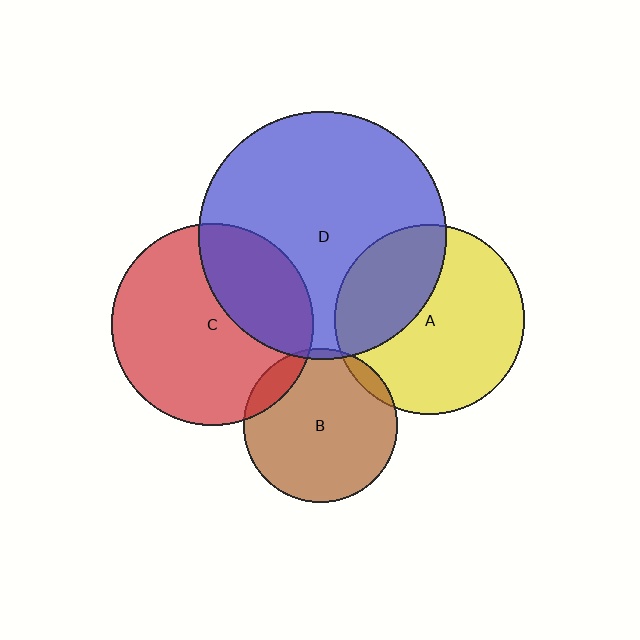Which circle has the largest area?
Circle D (blue).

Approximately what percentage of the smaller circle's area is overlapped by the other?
Approximately 5%.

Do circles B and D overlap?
Yes.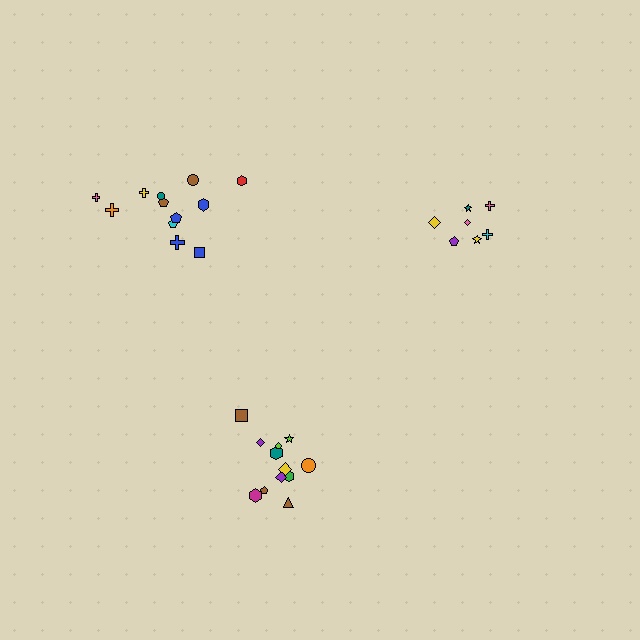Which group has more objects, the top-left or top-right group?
The top-left group.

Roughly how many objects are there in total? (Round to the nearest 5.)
Roughly 30 objects in total.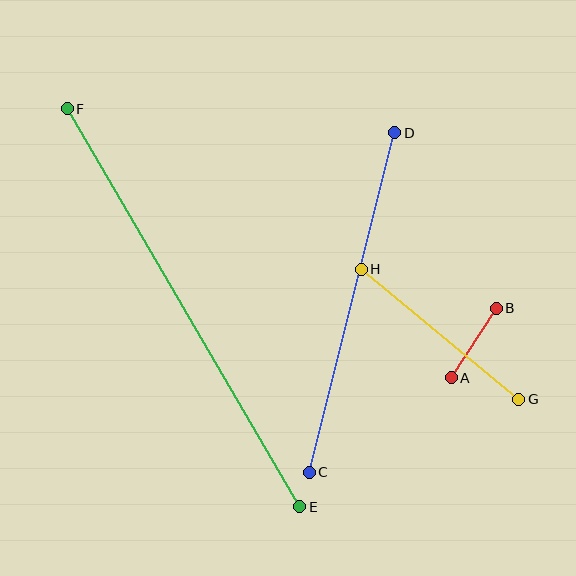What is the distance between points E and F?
The distance is approximately 461 pixels.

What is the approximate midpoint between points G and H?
The midpoint is at approximately (440, 334) pixels.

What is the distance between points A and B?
The distance is approximately 83 pixels.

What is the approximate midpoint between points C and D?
The midpoint is at approximately (352, 302) pixels.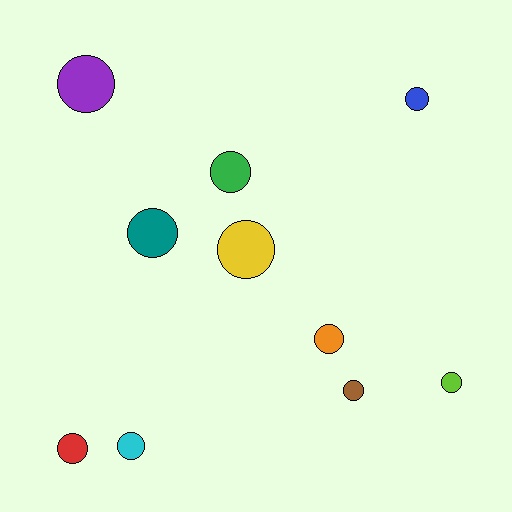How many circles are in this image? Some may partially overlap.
There are 10 circles.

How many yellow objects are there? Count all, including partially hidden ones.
There is 1 yellow object.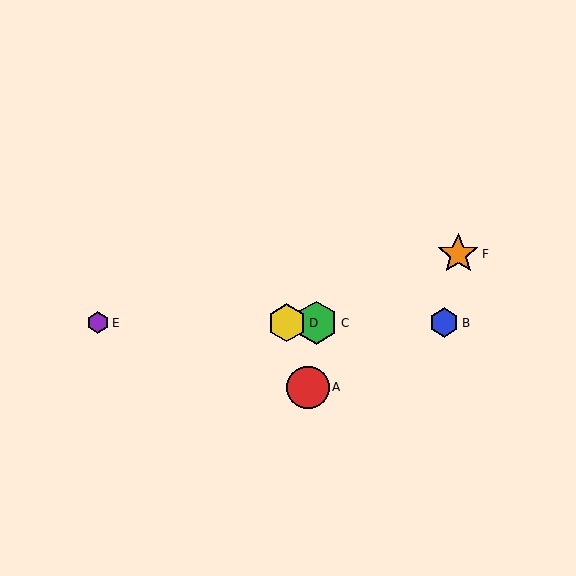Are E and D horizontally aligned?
Yes, both are at y≈323.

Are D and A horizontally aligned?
No, D is at y≈323 and A is at y≈387.